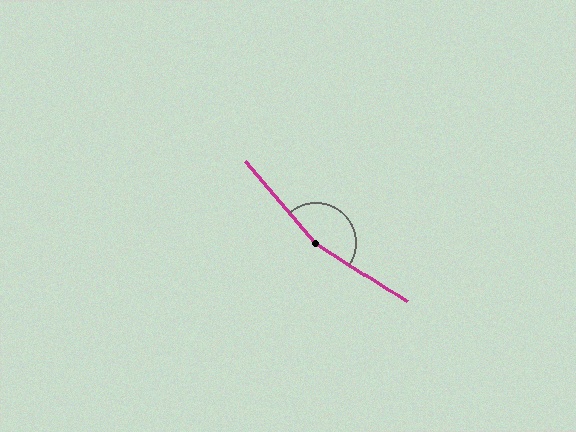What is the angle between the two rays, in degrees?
Approximately 164 degrees.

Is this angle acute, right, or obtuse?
It is obtuse.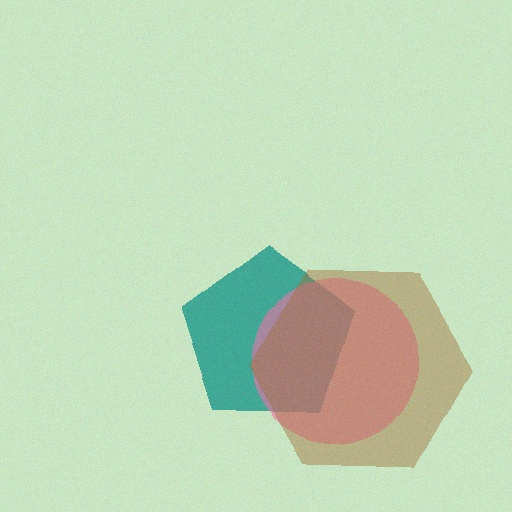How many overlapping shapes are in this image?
There are 3 overlapping shapes in the image.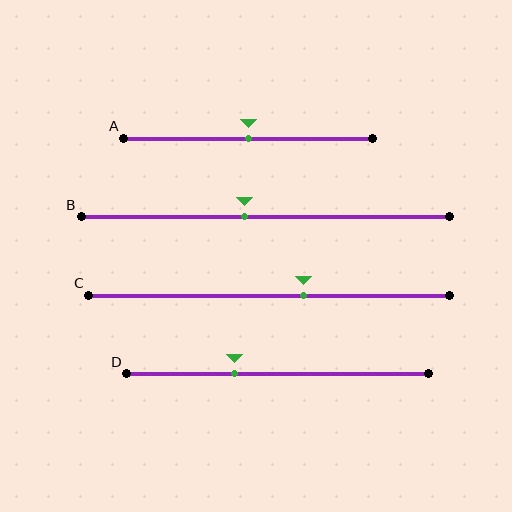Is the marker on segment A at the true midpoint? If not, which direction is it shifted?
Yes, the marker on segment A is at the true midpoint.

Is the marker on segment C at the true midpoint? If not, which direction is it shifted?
No, the marker on segment C is shifted to the right by about 10% of the segment length.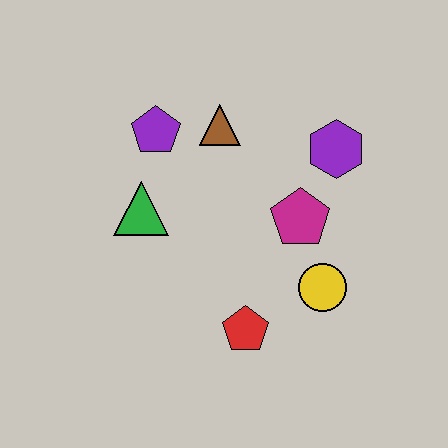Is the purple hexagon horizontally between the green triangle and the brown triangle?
No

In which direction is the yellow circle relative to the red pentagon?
The yellow circle is to the right of the red pentagon.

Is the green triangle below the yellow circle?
No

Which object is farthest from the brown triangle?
The red pentagon is farthest from the brown triangle.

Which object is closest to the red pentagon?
The yellow circle is closest to the red pentagon.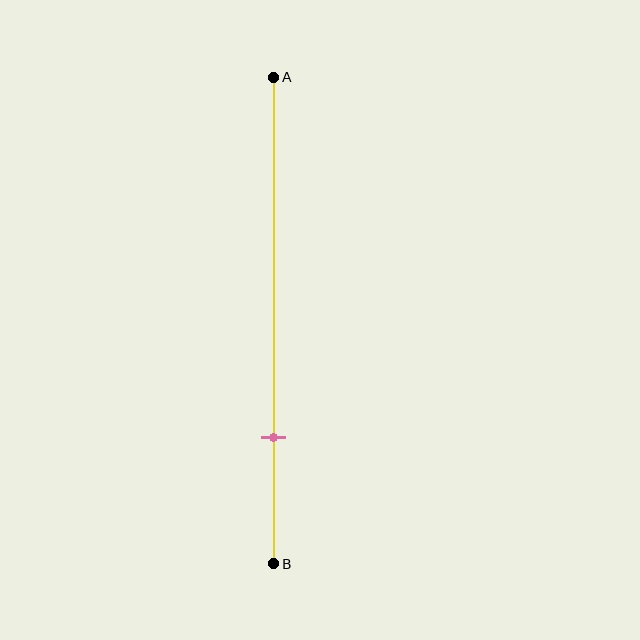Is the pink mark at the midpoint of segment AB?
No, the mark is at about 75% from A, not at the 50% midpoint.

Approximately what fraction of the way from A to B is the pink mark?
The pink mark is approximately 75% of the way from A to B.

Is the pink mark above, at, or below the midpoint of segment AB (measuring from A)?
The pink mark is below the midpoint of segment AB.